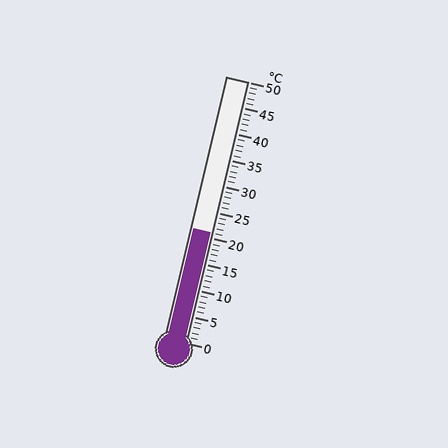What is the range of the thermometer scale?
The thermometer scale ranges from 0°C to 50°C.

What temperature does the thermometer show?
The thermometer shows approximately 21°C.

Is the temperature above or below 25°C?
The temperature is below 25°C.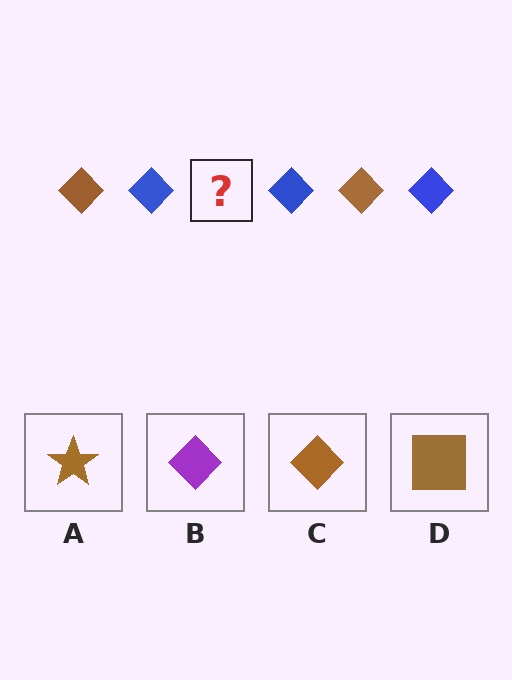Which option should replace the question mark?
Option C.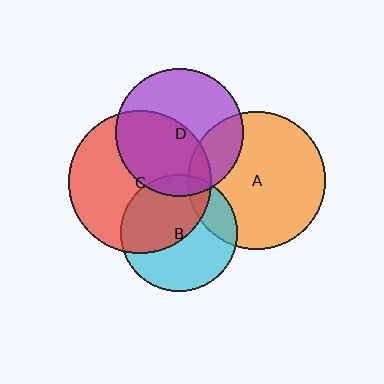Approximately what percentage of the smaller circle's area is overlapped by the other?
Approximately 20%.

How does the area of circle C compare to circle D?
Approximately 1.3 times.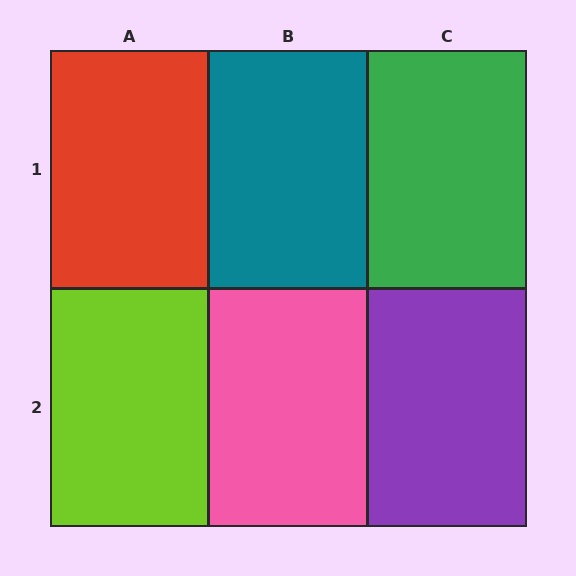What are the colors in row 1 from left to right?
Red, teal, green.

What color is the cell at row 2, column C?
Purple.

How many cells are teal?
1 cell is teal.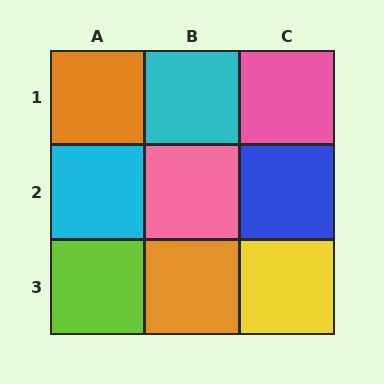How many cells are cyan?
2 cells are cyan.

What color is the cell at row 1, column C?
Pink.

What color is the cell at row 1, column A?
Orange.